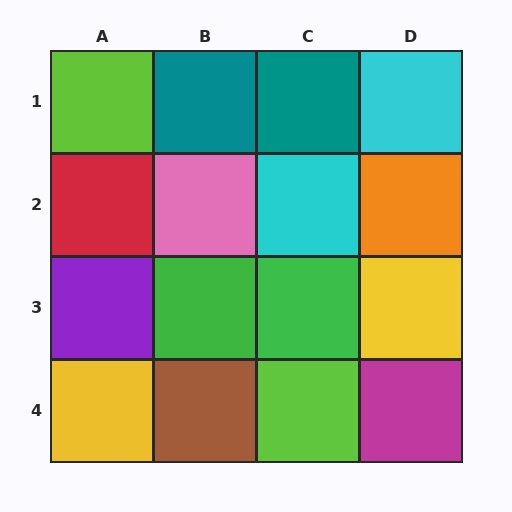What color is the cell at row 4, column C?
Lime.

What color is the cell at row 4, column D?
Magenta.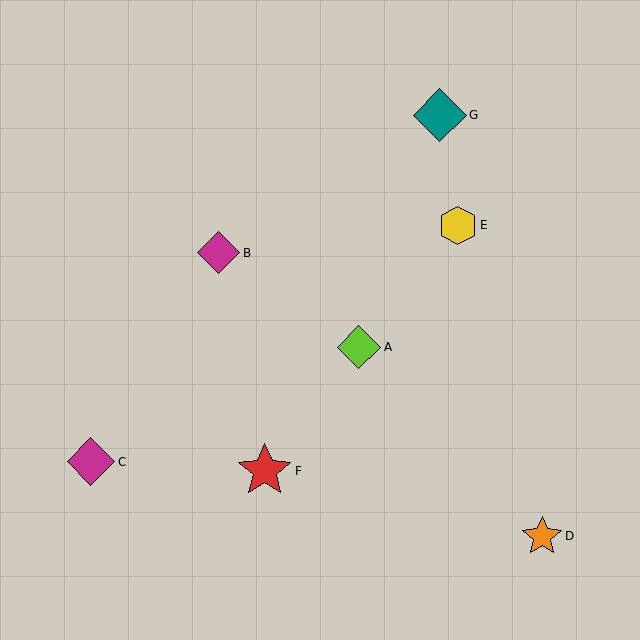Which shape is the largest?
The red star (labeled F) is the largest.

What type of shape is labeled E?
Shape E is a yellow hexagon.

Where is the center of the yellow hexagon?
The center of the yellow hexagon is at (458, 225).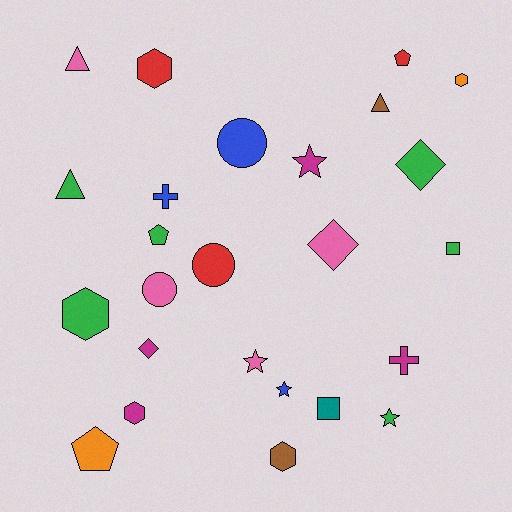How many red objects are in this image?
There are 3 red objects.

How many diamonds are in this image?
There are 3 diamonds.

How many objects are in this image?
There are 25 objects.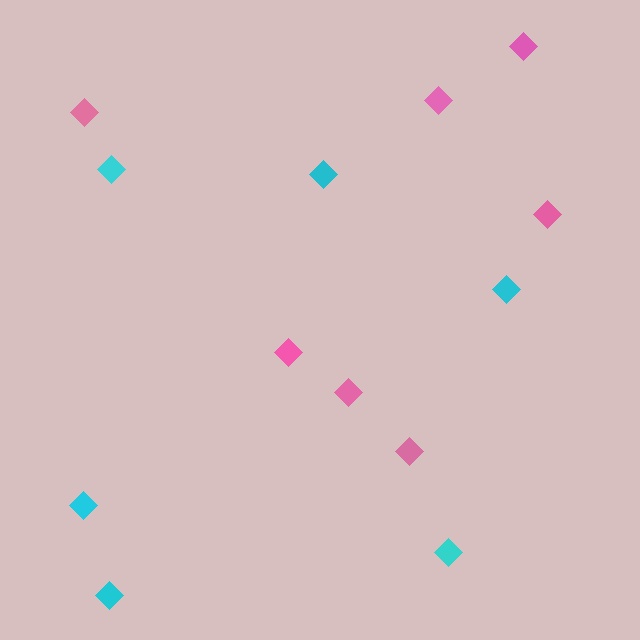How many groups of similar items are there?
There are 2 groups: one group of pink diamonds (7) and one group of cyan diamonds (6).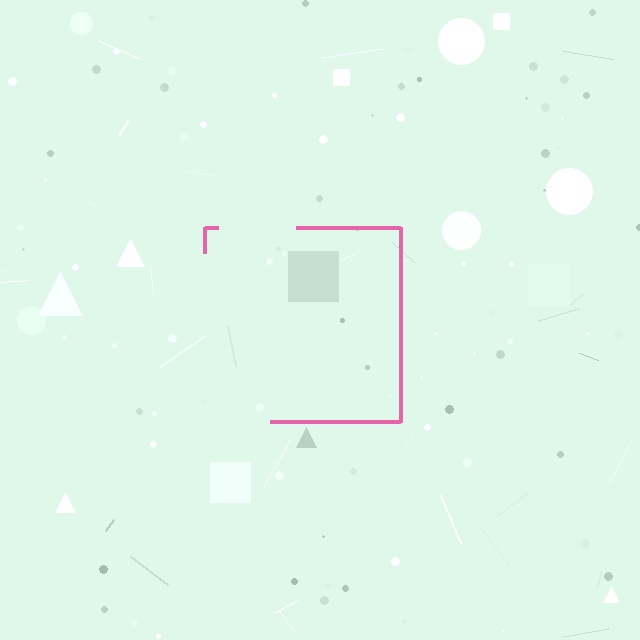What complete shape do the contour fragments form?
The contour fragments form a square.